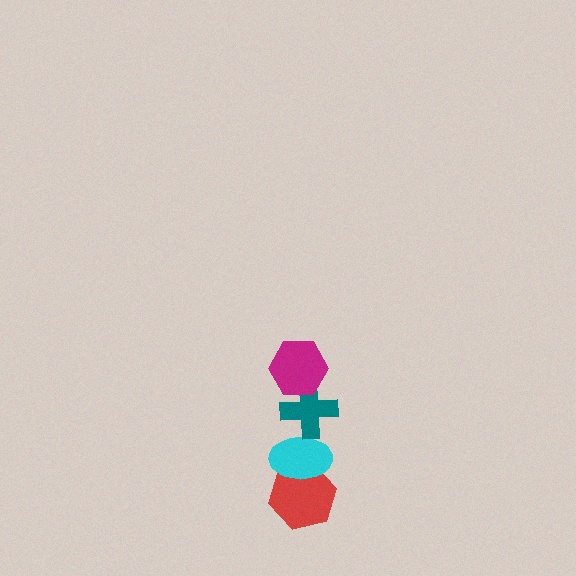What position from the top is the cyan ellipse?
The cyan ellipse is 3rd from the top.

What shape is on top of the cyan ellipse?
The teal cross is on top of the cyan ellipse.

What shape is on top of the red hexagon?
The cyan ellipse is on top of the red hexagon.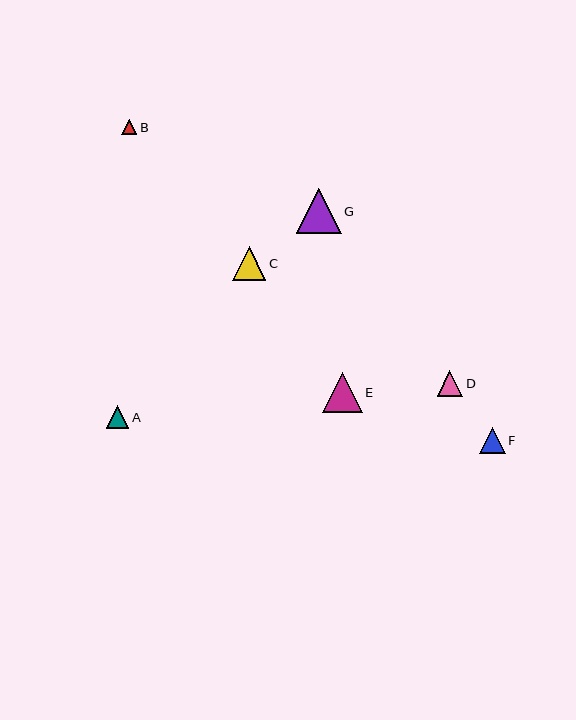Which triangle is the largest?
Triangle G is the largest with a size of approximately 45 pixels.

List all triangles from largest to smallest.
From largest to smallest: G, E, C, F, D, A, B.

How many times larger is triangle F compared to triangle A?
Triangle F is approximately 1.1 times the size of triangle A.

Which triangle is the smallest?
Triangle B is the smallest with a size of approximately 15 pixels.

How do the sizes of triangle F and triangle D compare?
Triangle F and triangle D are approximately the same size.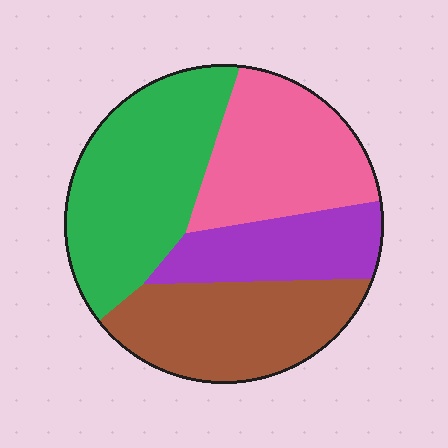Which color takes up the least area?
Purple, at roughly 15%.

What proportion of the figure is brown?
Brown takes up between a sixth and a third of the figure.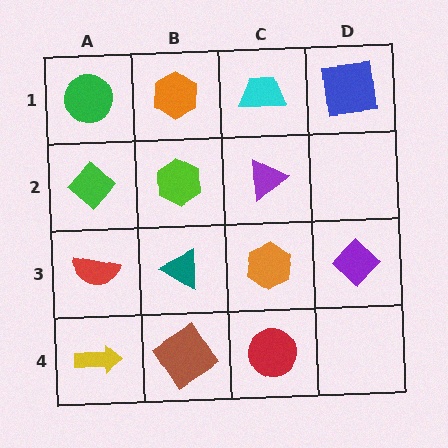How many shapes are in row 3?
4 shapes.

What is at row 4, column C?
A red circle.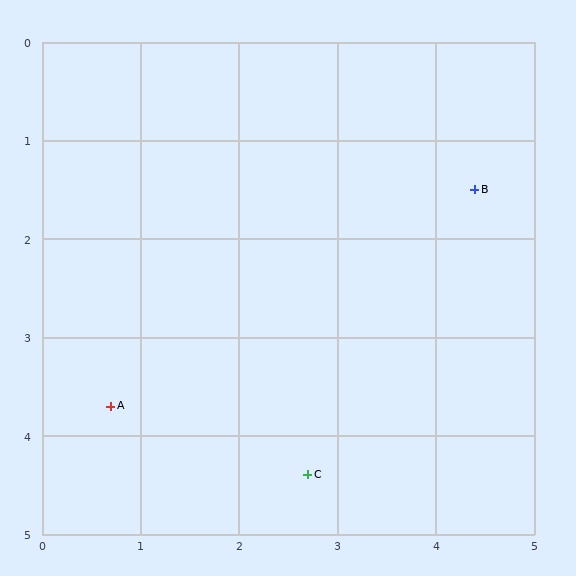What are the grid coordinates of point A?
Point A is at approximately (0.7, 3.7).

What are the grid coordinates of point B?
Point B is at approximately (4.4, 1.5).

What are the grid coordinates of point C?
Point C is at approximately (2.7, 4.4).